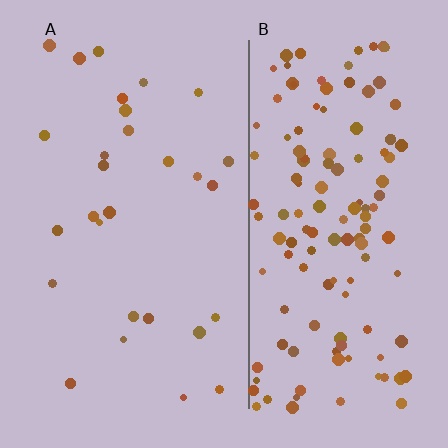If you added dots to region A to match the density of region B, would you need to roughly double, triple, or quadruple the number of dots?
Approximately quadruple.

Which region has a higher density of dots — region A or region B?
B (the right).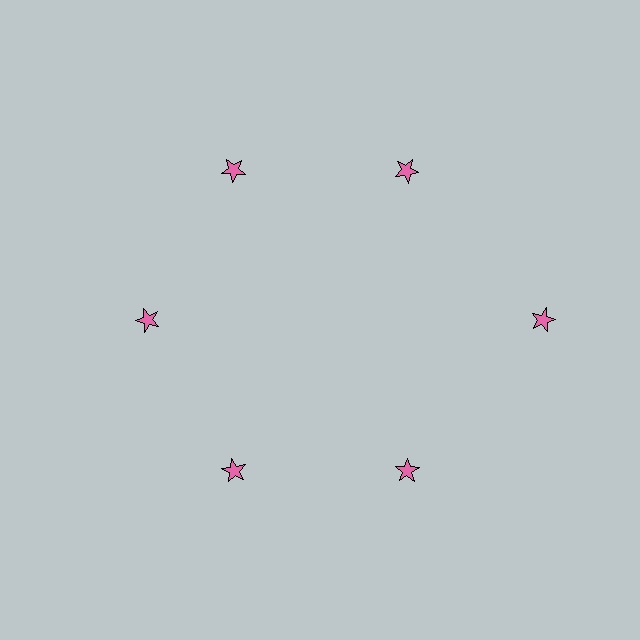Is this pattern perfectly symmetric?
No. The 6 pink stars are arranged in a ring, but one element near the 3 o'clock position is pushed outward from the center, breaking the 6-fold rotational symmetry.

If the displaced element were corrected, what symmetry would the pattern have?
It would have 6-fold rotational symmetry — the pattern would map onto itself every 60 degrees.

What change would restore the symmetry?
The symmetry would be restored by moving it inward, back onto the ring so that all 6 stars sit at equal angles and equal distance from the center.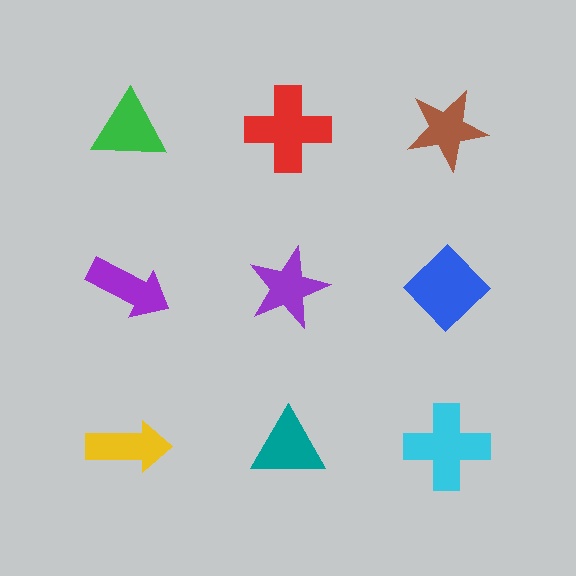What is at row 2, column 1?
A purple arrow.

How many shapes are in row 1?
3 shapes.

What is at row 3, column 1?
A yellow arrow.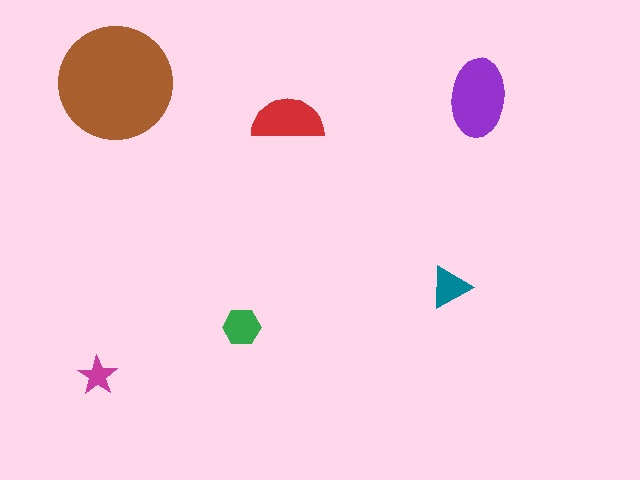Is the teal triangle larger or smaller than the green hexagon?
Smaller.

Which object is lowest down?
The magenta star is bottommost.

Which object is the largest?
The brown circle.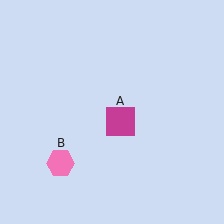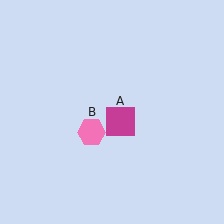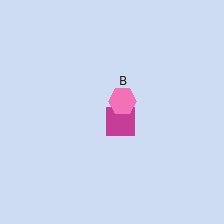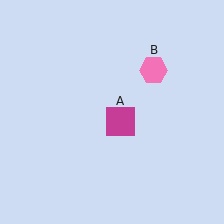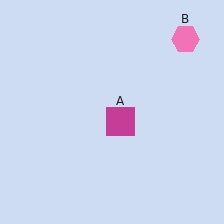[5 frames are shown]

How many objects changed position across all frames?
1 object changed position: pink hexagon (object B).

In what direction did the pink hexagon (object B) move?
The pink hexagon (object B) moved up and to the right.